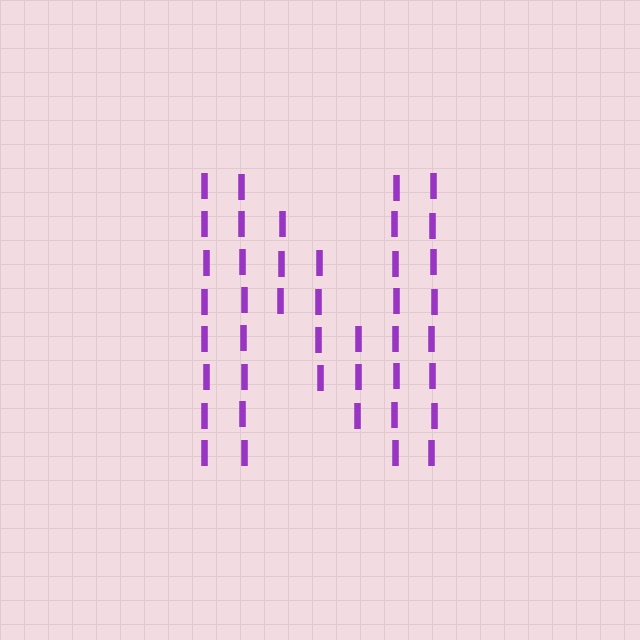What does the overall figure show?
The overall figure shows the letter N.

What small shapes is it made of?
It is made of small letter I's.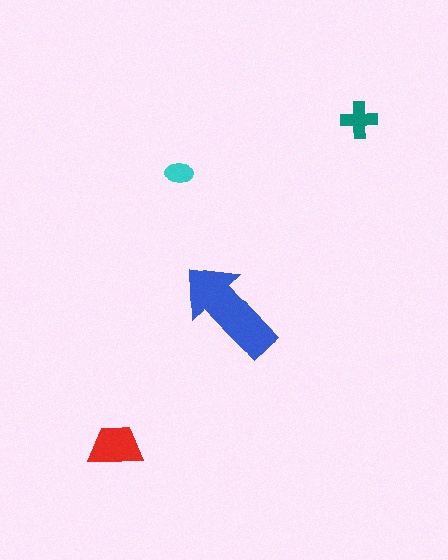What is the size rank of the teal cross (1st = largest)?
3rd.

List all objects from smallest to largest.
The cyan ellipse, the teal cross, the red trapezoid, the blue arrow.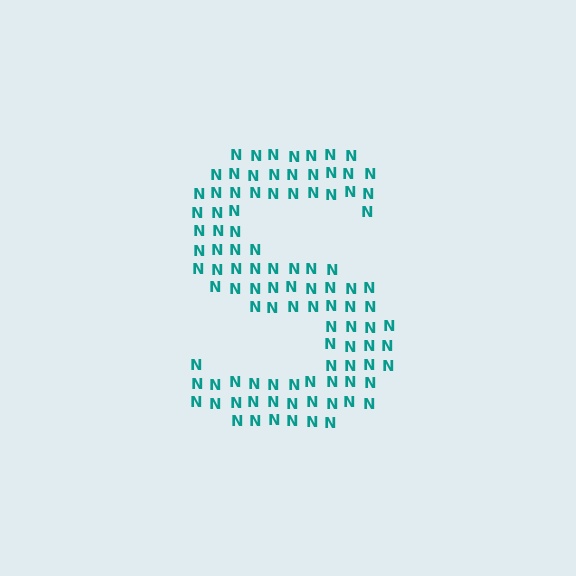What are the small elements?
The small elements are letter N's.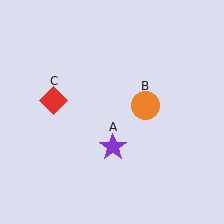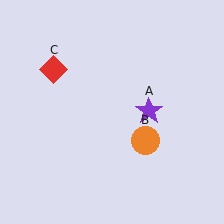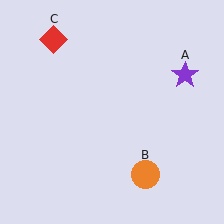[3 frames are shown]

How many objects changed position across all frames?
3 objects changed position: purple star (object A), orange circle (object B), red diamond (object C).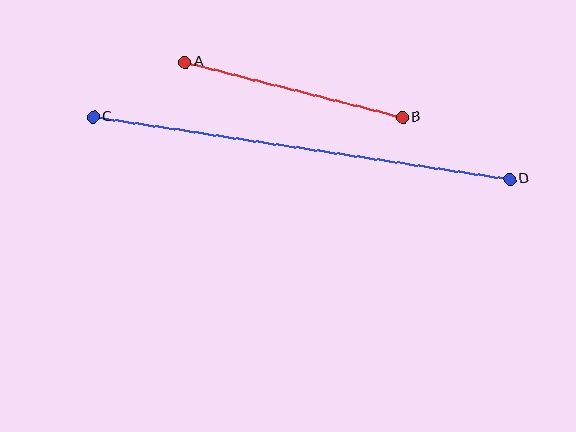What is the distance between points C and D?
The distance is approximately 421 pixels.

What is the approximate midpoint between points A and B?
The midpoint is at approximately (294, 90) pixels.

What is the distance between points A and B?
The distance is approximately 224 pixels.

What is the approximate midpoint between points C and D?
The midpoint is at approximately (301, 148) pixels.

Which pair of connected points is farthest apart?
Points C and D are farthest apart.